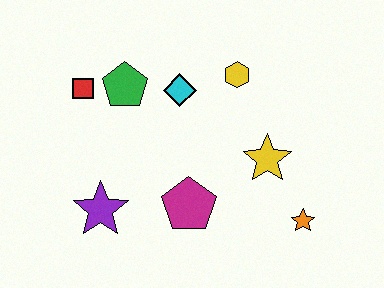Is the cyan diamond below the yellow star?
No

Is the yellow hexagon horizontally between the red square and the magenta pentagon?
No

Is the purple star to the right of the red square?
Yes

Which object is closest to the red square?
The green pentagon is closest to the red square.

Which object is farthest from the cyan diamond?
The orange star is farthest from the cyan diamond.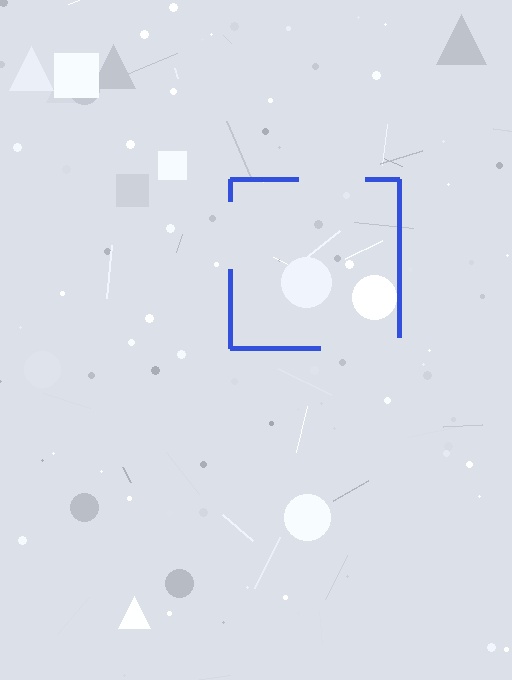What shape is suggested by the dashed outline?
The dashed outline suggests a square.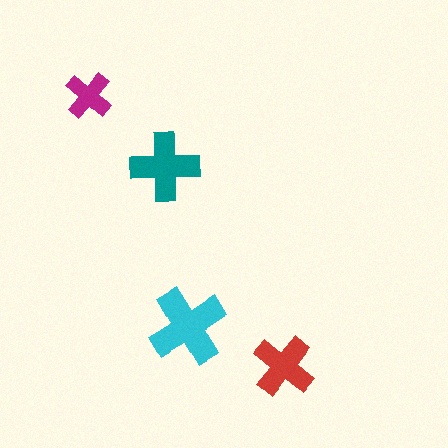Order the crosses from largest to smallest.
the cyan one, the teal one, the red one, the magenta one.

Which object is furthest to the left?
The magenta cross is leftmost.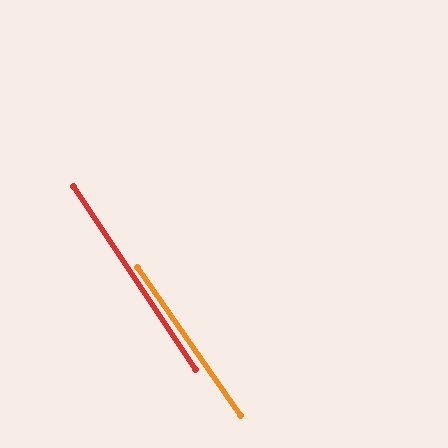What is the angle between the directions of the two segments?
Approximately 1 degree.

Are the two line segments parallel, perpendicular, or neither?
Parallel — their directions differ by only 1.2°.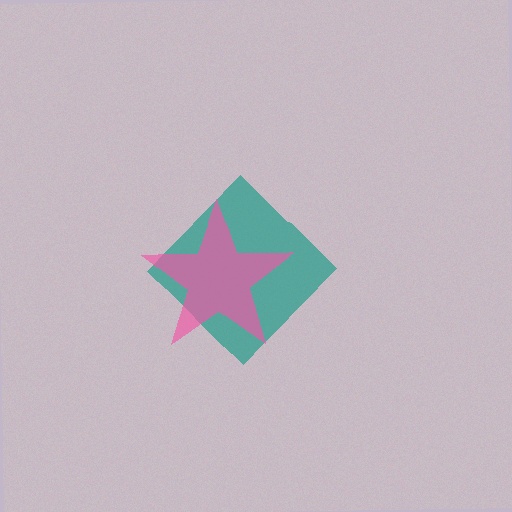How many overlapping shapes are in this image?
There are 2 overlapping shapes in the image.